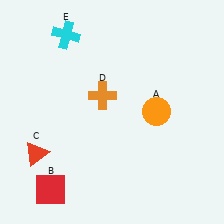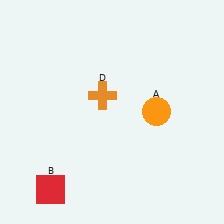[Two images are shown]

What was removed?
The red triangle (C), the cyan cross (E) were removed in Image 2.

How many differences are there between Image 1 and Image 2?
There are 2 differences between the two images.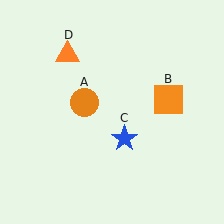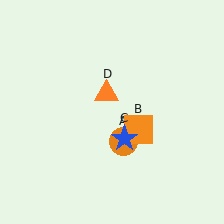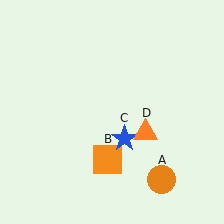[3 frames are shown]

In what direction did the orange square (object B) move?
The orange square (object B) moved down and to the left.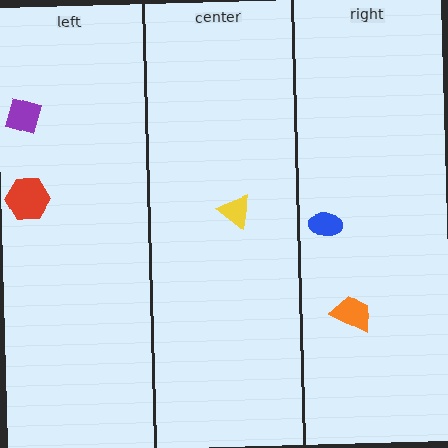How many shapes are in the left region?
2.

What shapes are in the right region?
The orange trapezoid, the blue ellipse.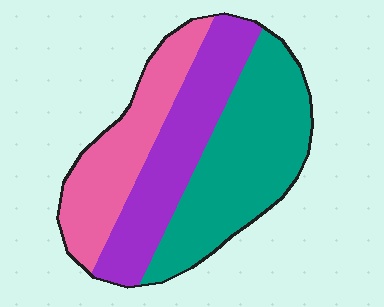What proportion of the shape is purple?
Purple takes up about one third (1/3) of the shape.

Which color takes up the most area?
Teal, at roughly 40%.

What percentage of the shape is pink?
Pink takes up about one quarter (1/4) of the shape.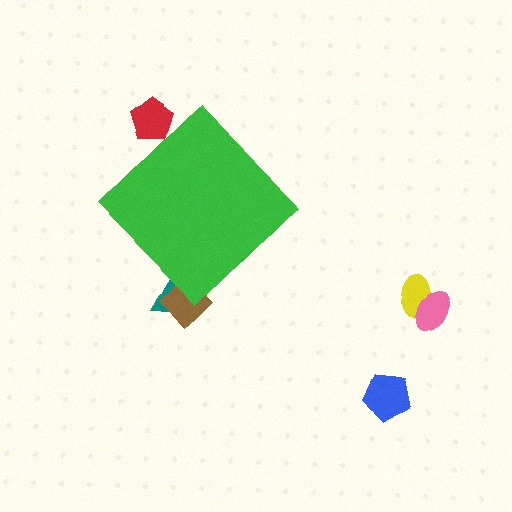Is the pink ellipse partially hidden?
No, the pink ellipse is fully visible.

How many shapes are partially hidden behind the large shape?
3 shapes are partially hidden.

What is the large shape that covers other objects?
A green diamond.